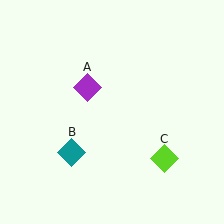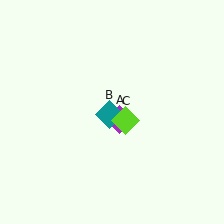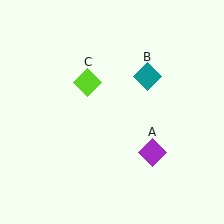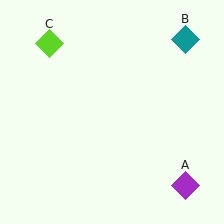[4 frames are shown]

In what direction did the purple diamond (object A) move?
The purple diamond (object A) moved down and to the right.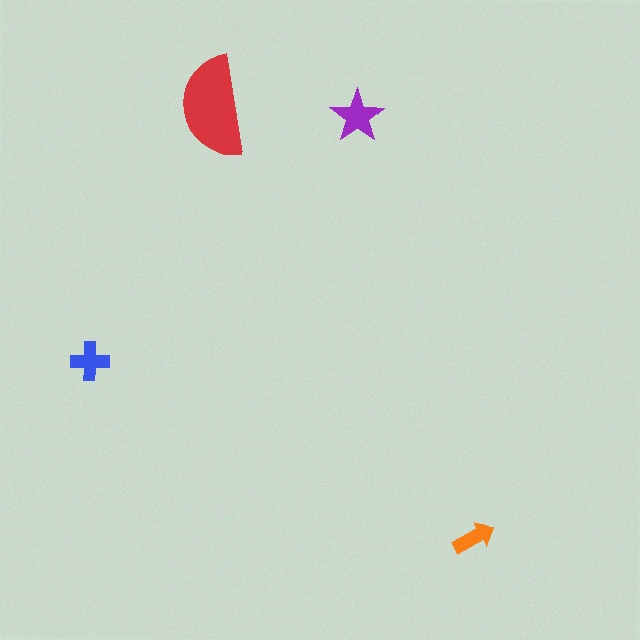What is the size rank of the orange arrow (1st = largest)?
4th.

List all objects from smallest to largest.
The orange arrow, the blue cross, the purple star, the red semicircle.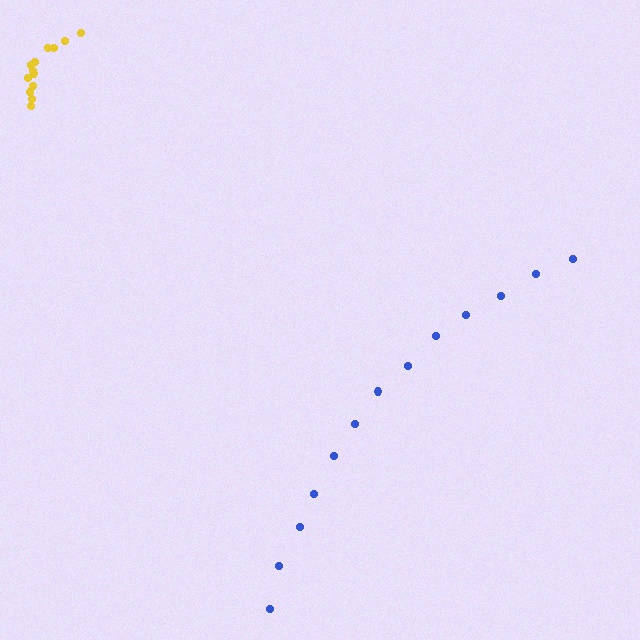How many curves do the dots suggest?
There are 2 distinct paths.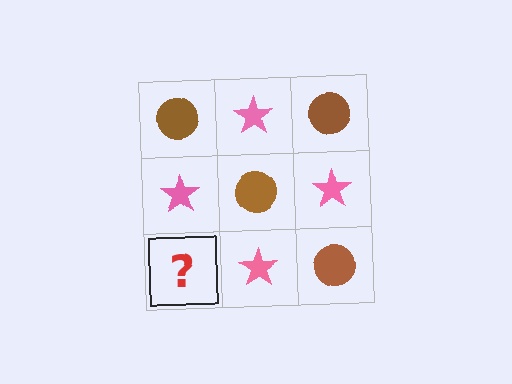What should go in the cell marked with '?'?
The missing cell should contain a brown circle.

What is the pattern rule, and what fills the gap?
The rule is that it alternates brown circle and pink star in a checkerboard pattern. The gap should be filled with a brown circle.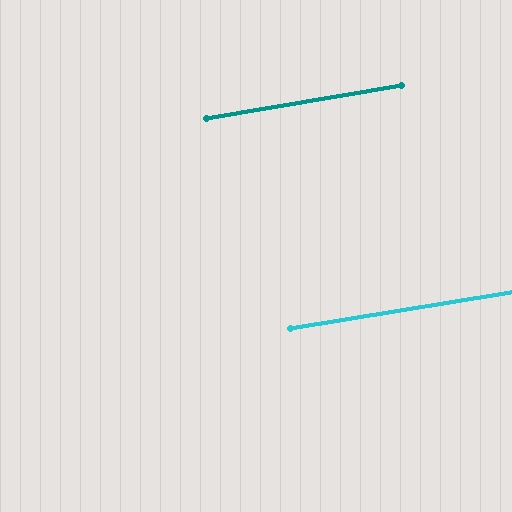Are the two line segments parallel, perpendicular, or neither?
Parallel — their directions differ by only 0.5°.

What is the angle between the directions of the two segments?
Approximately 1 degree.